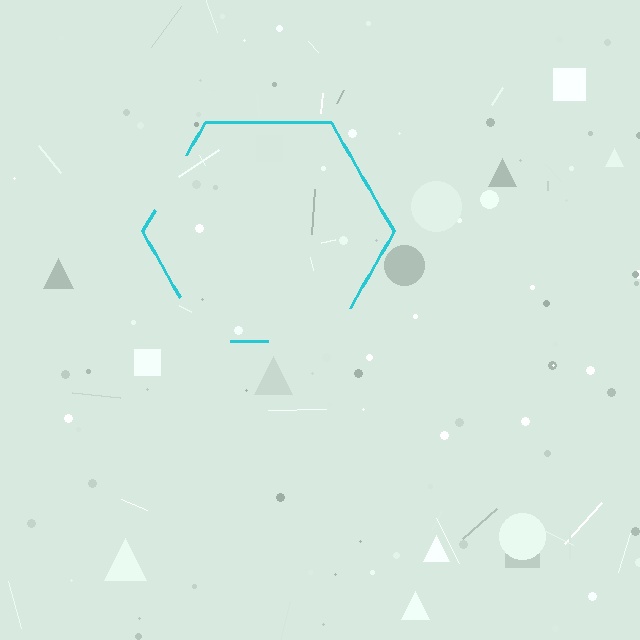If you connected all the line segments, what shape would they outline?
They would outline a hexagon.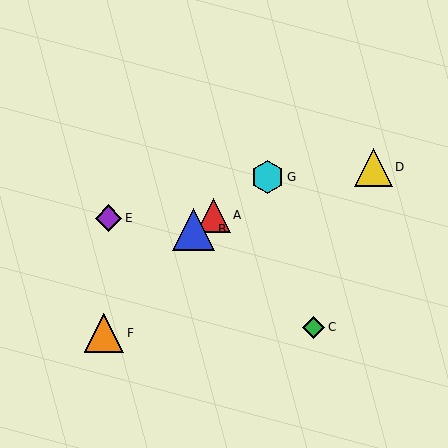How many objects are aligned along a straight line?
3 objects (A, B, G) are aligned along a straight line.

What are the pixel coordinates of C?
Object C is at (314, 327).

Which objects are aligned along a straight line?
Objects A, B, G are aligned along a straight line.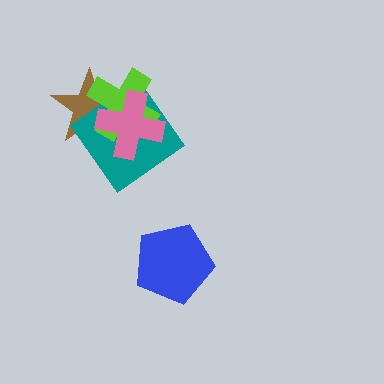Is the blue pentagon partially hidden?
No, no other shape covers it.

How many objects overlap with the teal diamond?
3 objects overlap with the teal diamond.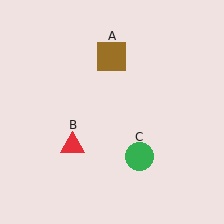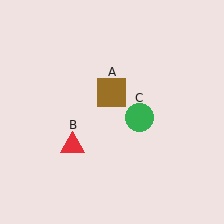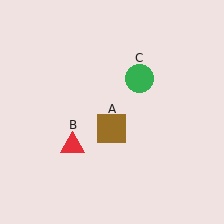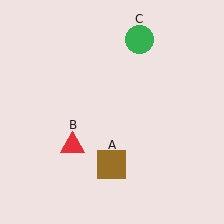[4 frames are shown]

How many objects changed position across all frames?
2 objects changed position: brown square (object A), green circle (object C).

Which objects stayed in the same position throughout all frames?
Red triangle (object B) remained stationary.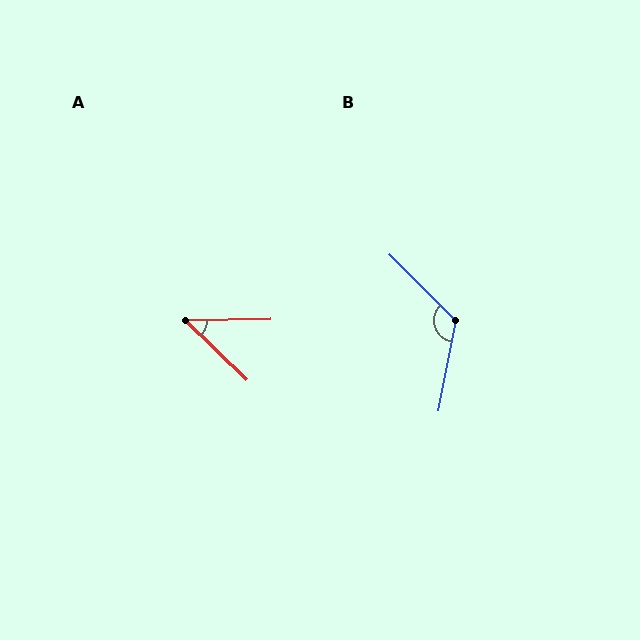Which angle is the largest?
B, at approximately 125 degrees.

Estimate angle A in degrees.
Approximately 45 degrees.